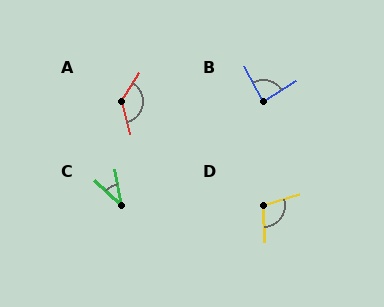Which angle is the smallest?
C, at approximately 36 degrees.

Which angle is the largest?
A, at approximately 133 degrees.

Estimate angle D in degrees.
Approximately 104 degrees.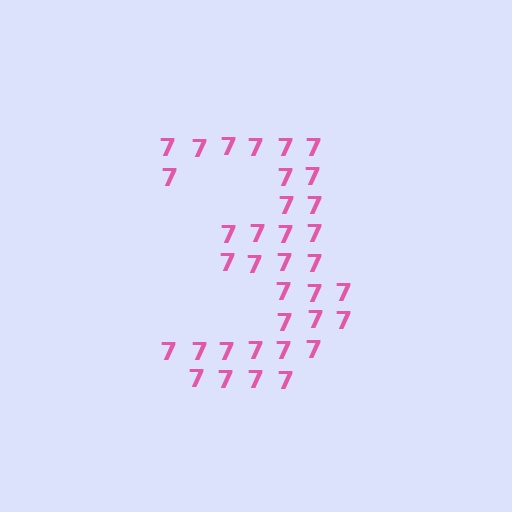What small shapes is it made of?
It is made of small digit 7's.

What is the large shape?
The large shape is the digit 3.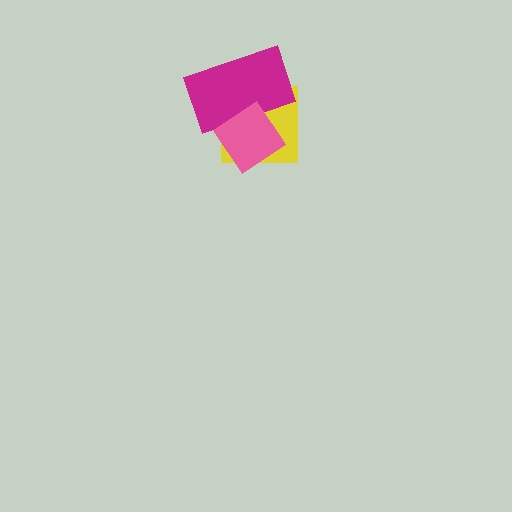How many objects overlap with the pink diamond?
2 objects overlap with the pink diamond.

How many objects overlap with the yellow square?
2 objects overlap with the yellow square.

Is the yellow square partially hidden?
Yes, it is partially covered by another shape.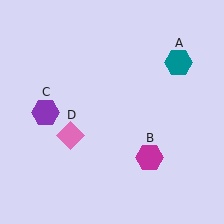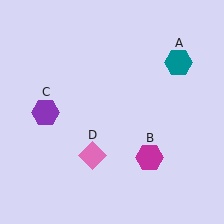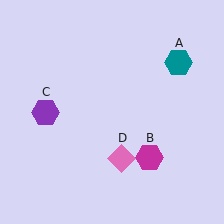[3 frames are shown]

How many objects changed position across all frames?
1 object changed position: pink diamond (object D).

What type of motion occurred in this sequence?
The pink diamond (object D) rotated counterclockwise around the center of the scene.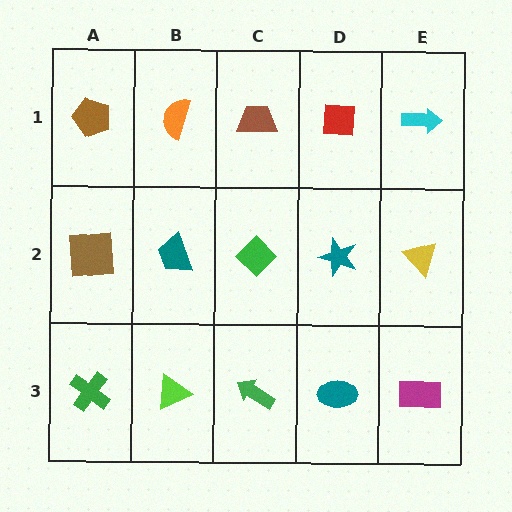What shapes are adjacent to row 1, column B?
A teal trapezoid (row 2, column B), a brown pentagon (row 1, column A), a brown trapezoid (row 1, column C).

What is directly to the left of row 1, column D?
A brown trapezoid.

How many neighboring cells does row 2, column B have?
4.